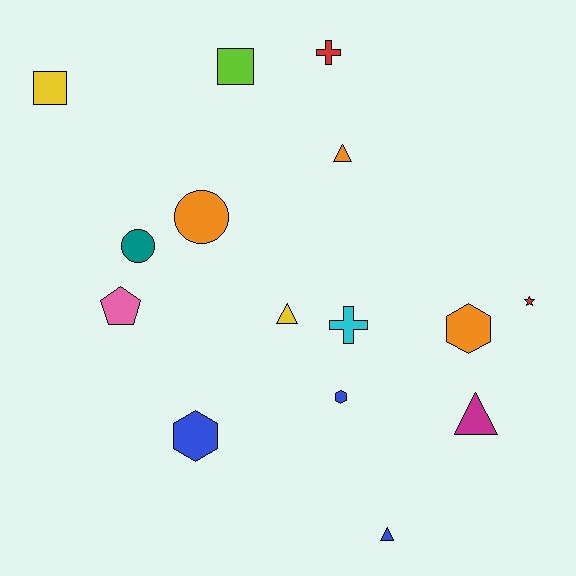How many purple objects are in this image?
There are no purple objects.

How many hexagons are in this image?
There are 3 hexagons.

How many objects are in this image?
There are 15 objects.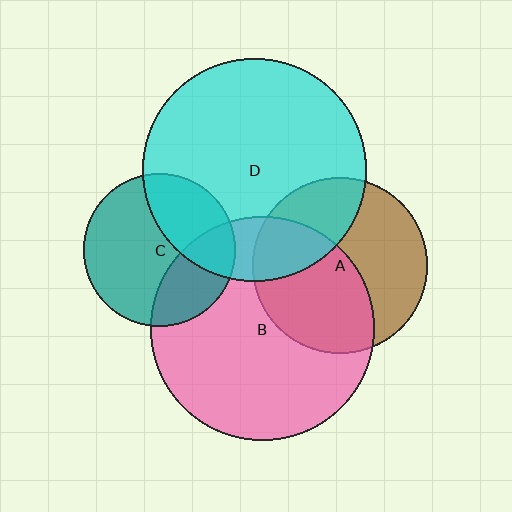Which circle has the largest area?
Circle B (pink).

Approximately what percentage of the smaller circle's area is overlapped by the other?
Approximately 20%.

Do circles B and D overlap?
Yes.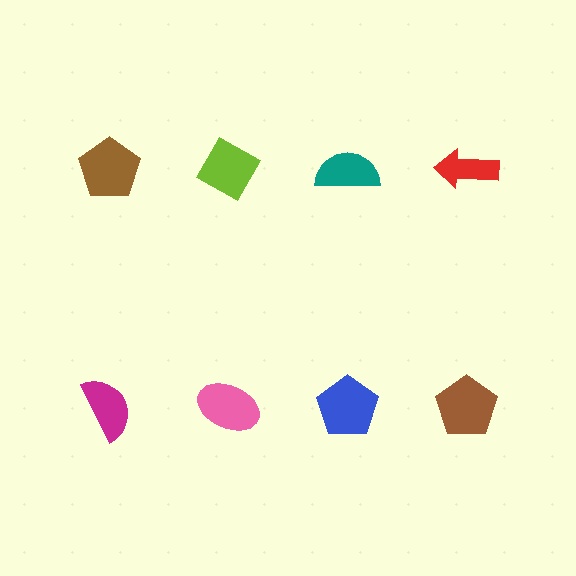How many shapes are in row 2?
4 shapes.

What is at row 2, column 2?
A pink ellipse.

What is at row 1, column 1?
A brown pentagon.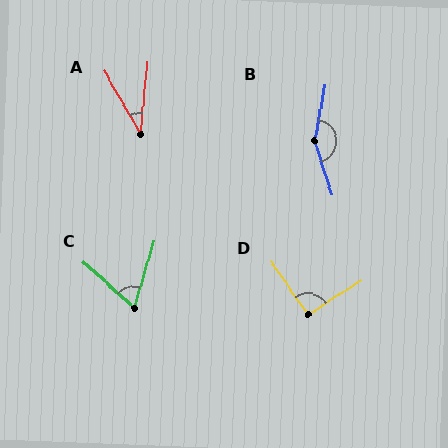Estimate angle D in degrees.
Approximately 92 degrees.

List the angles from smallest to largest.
A (36°), C (64°), D (92°), B (151°).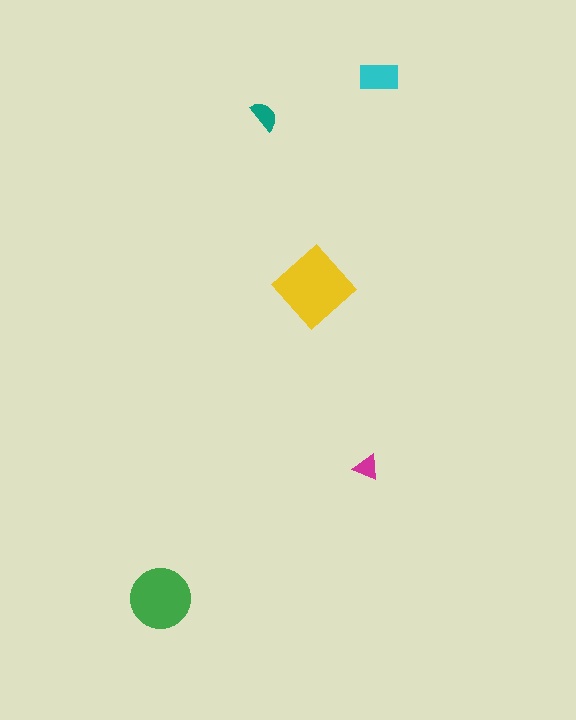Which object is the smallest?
The magenta triangle.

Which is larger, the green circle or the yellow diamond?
The yellow diamond.